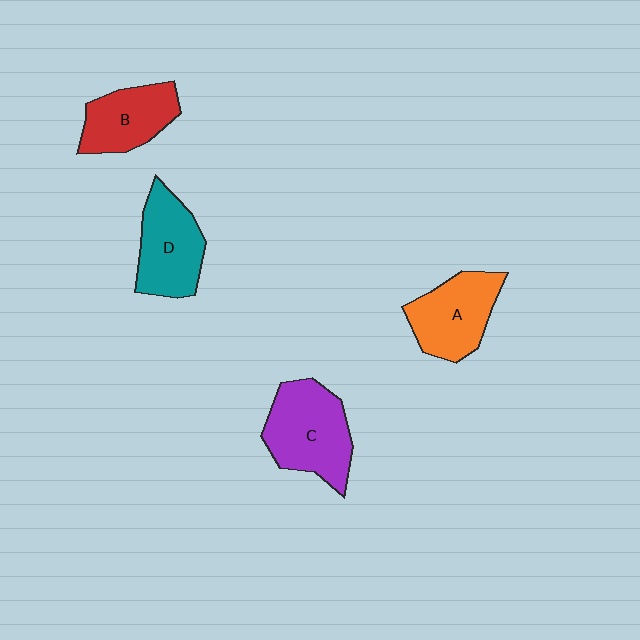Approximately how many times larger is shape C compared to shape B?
Approximately 1.4 times.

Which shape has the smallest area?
Shape B (red).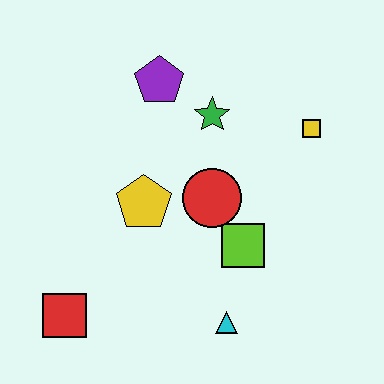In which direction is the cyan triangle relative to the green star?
The cyan triangle is below the green star.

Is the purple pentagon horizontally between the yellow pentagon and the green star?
Yes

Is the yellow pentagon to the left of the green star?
Yes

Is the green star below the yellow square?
No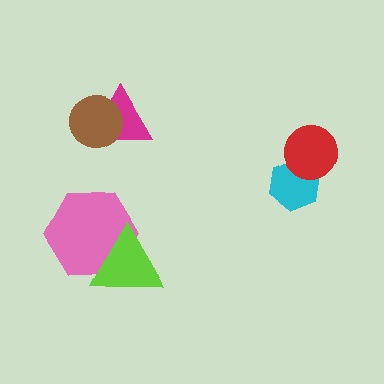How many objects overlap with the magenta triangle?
1 object overlaps with the magenta triangle.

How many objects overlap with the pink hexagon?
1 object overlaps with the pink hexagon.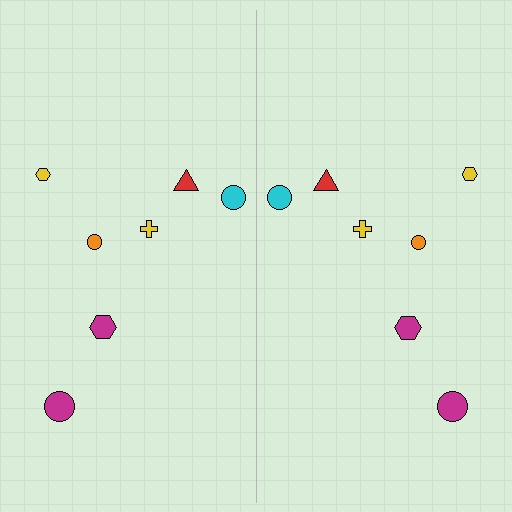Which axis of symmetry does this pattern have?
The pattern has a vertical axis of symmetry running through the center of the image.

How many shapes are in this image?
There are 14 shapes in this image.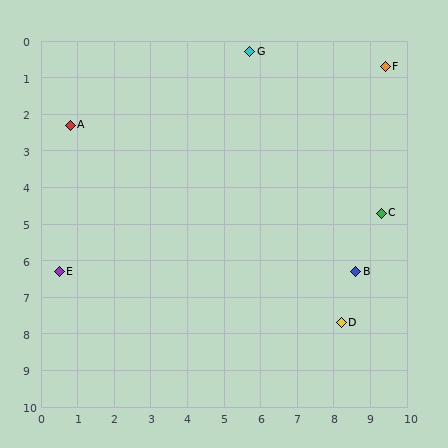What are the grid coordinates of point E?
Point E is at approximately (0.5, 6.3).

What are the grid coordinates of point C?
Point C is at approximately (9.3, 4.7).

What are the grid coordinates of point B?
Point B is at approximately (8.6, 6.3).